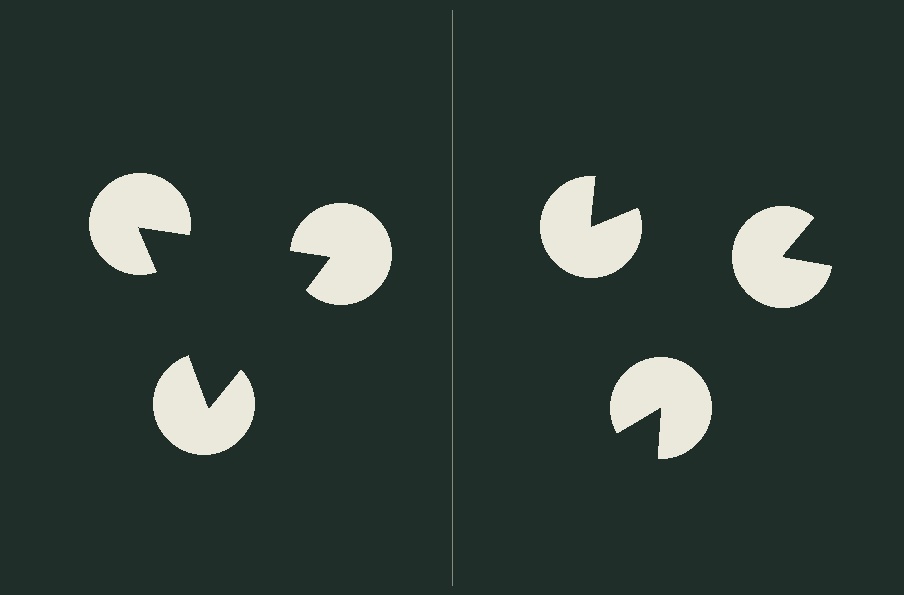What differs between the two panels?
The pac-man discs are positioned identically on both sides; only the wedge orientations differ. On the left they align to a triangle; on the right they are misaligned.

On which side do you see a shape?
An illusory triangle appears on the left side. On the right side the wedge cuts are rotated, so no coherent shape forms.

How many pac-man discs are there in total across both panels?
6 — 3 on each side.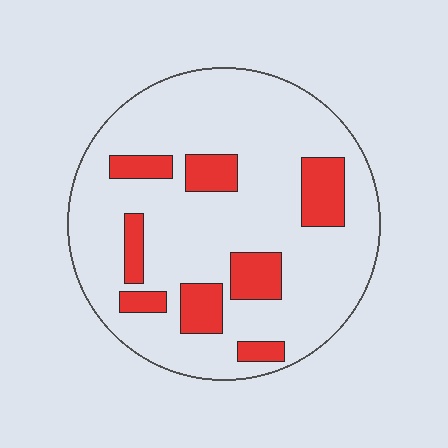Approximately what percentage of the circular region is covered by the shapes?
Approximately 20%.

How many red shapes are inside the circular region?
8.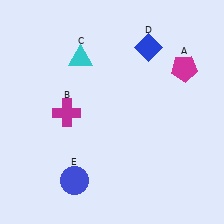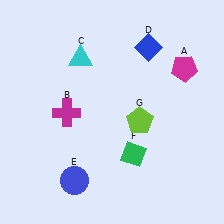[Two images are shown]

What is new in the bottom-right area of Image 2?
A lime pentagon (G) was added in the bottom-right area of Image 2.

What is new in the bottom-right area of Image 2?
A green diamond (F) was added in the bottom-right area of Image 2.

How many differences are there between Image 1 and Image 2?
There are 2 differences between the two images.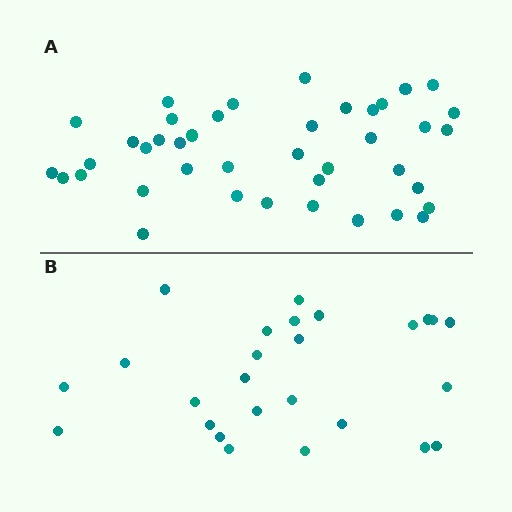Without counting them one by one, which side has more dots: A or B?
Region A (the top region) has more dots.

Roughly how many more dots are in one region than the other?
Region A has approximately 15 more dots than region B.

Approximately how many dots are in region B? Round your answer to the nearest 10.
About 30 dots. (The exact count is 26, which rounds to 30.)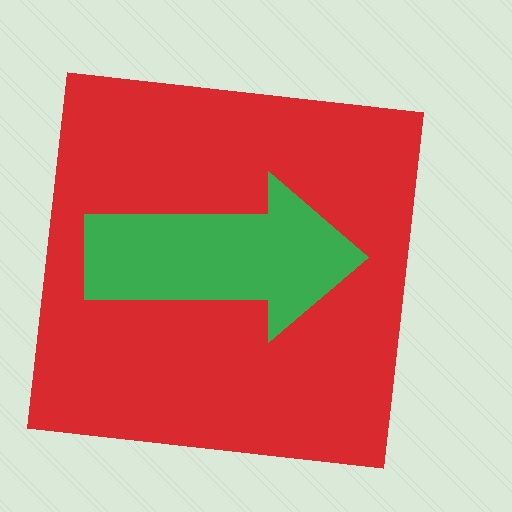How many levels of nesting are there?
2.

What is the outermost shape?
The red square.